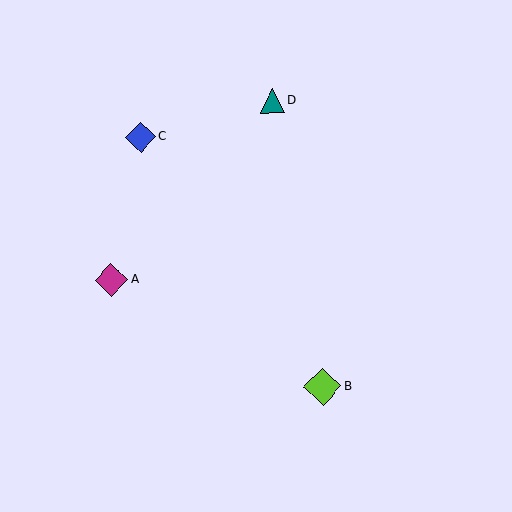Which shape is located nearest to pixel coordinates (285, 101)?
The teal triangle (labeled D) at (272, 101) is nearest to that location.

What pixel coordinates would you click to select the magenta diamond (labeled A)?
Click at (111, 280) to select the magenta diamond A.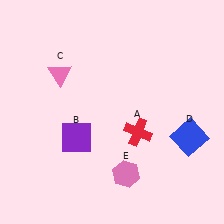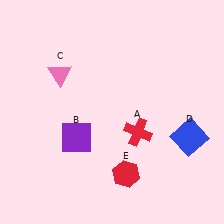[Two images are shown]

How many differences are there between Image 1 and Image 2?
There is 1 difference between the two images.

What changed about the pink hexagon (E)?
In Image 1, E is pink. In Image 2, it changed to red.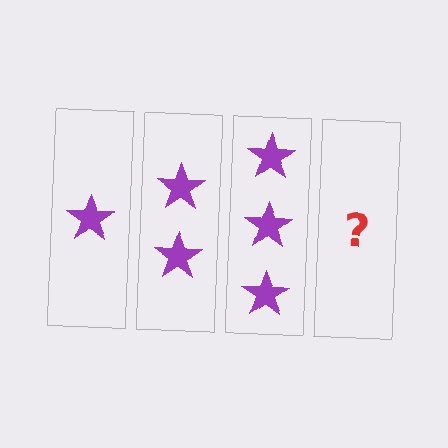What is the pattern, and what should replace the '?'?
The pattern is that each step adds one more star. The '?' should be 4 stars.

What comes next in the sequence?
The next element should be 4 stars.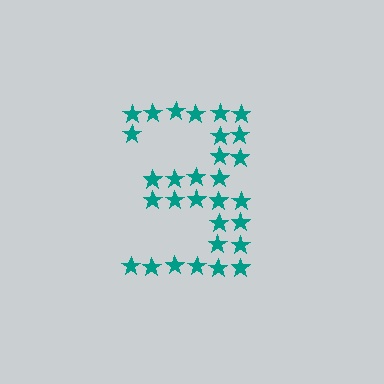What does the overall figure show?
The overall figure shows the digit 3.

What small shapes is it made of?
It is made of small stars.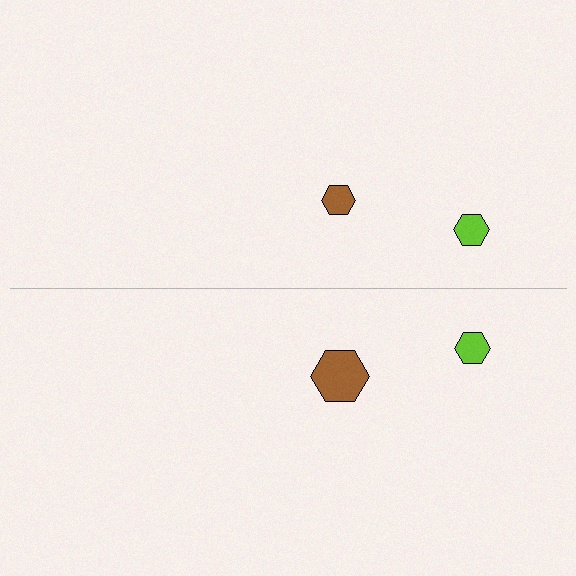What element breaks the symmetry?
The brown hexagon on the bottom side has a different size than its mirror counterpart.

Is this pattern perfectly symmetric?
No, the pattern is not perfectly symmetric. The brown hexagon on the bottom side has a different size than its mirror counterpart.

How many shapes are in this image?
There are 4 shapes in this image.